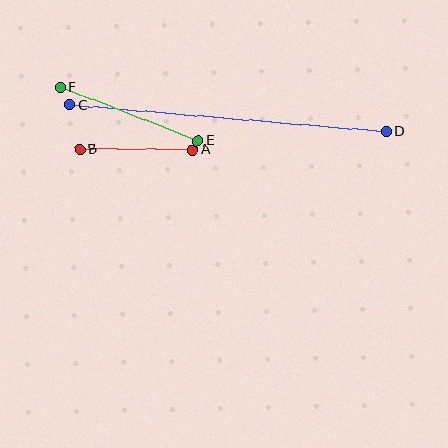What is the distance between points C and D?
The distance is approximately 318 pixels.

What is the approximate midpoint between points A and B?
The midpoint is at approximately (136, 150) pixels.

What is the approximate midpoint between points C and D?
The midpoint is at approximately (228, 118) pixels.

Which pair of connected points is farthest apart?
Points C and D are farthest apart.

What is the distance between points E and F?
The distance is approximately 147 pixels.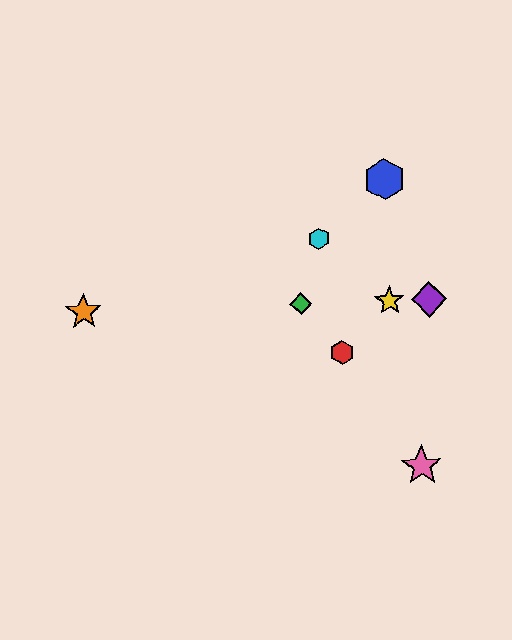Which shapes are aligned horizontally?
The green diamond, the yellow star, the purple diamond, the orange star are aligned horizontally.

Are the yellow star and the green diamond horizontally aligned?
Yes, both are at y≈301.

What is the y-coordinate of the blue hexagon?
The blue hexagon is at y≈179.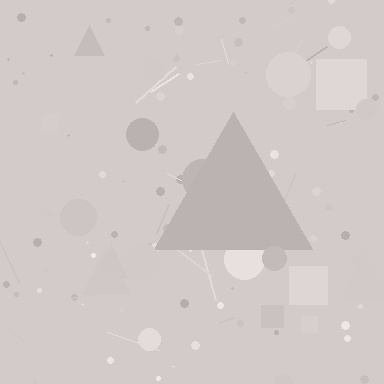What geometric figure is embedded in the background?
A triangle is embedded in the background.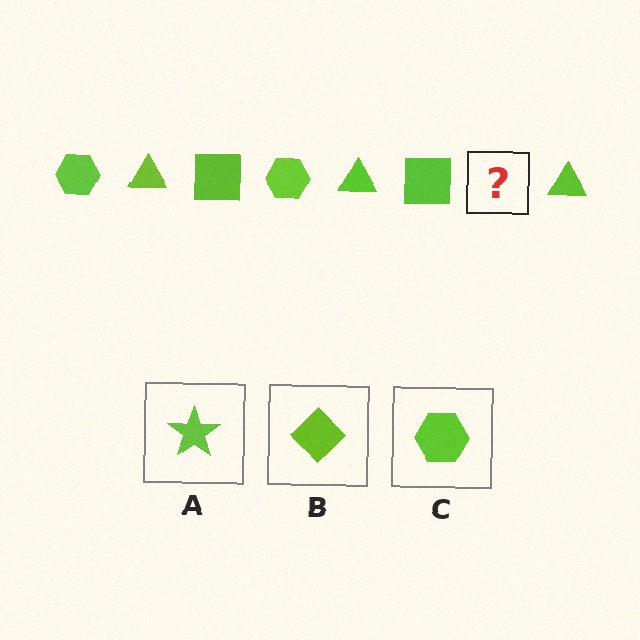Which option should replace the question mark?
Option C.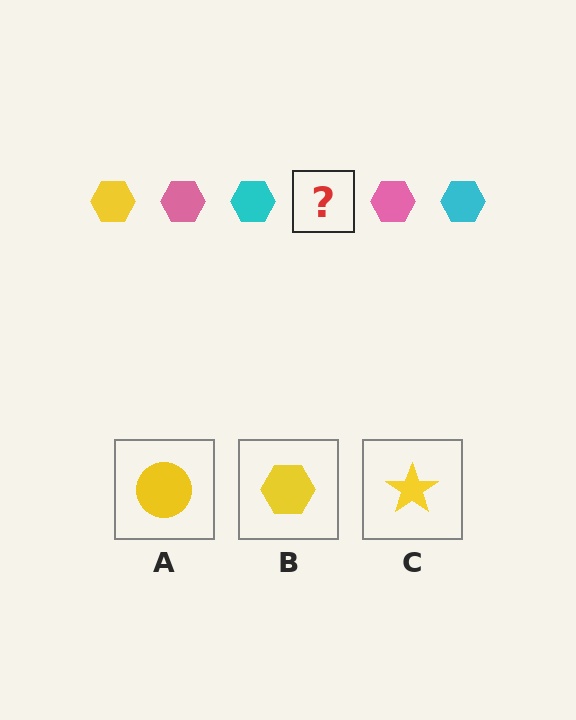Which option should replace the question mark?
Option B.